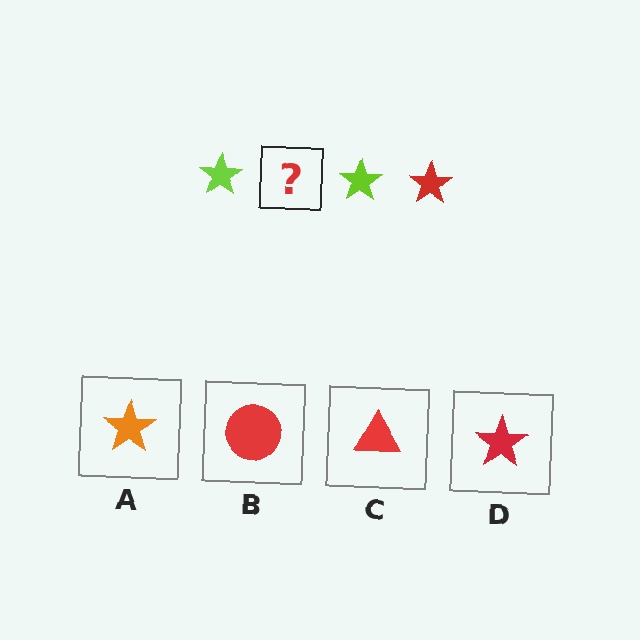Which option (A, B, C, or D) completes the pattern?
D.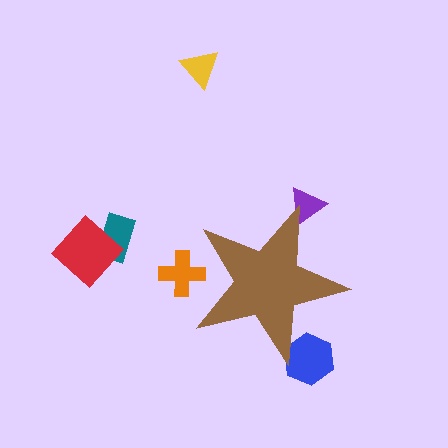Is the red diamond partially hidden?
No, the red diamond is fully visible.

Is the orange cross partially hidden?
Yes, the orange cross is partially hidden behind the brown star.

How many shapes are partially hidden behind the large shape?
3 shapes are partially hidden.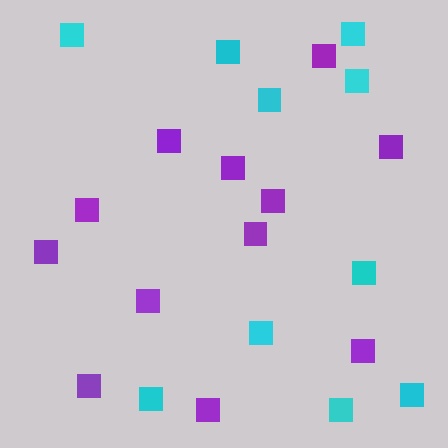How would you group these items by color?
There are 2 groups: one group of purple squares (12) and one group of cyan squares (10).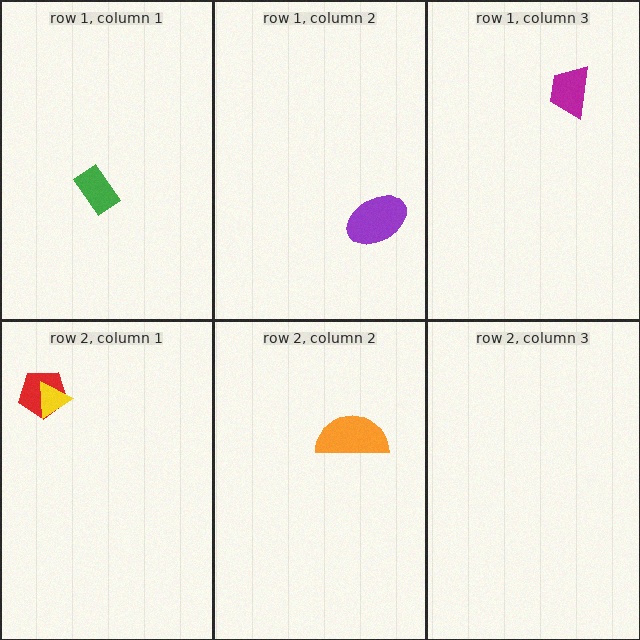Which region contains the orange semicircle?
The row 2, column 2 region.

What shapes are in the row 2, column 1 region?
The red pentagon, the yellow triangle.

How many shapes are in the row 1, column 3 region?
1.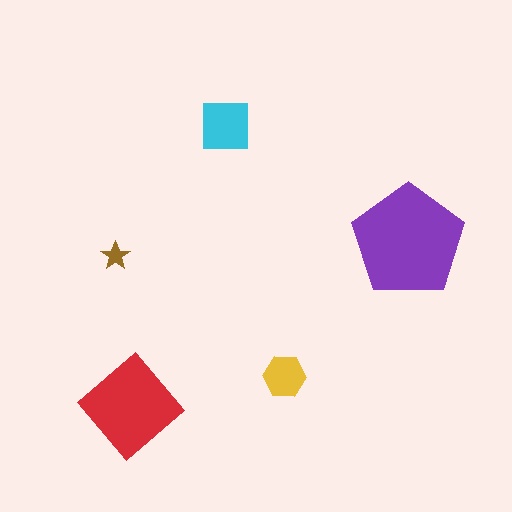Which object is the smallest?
The brown star.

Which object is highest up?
The cyan square is topmost.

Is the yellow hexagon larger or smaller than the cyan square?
Smaller.